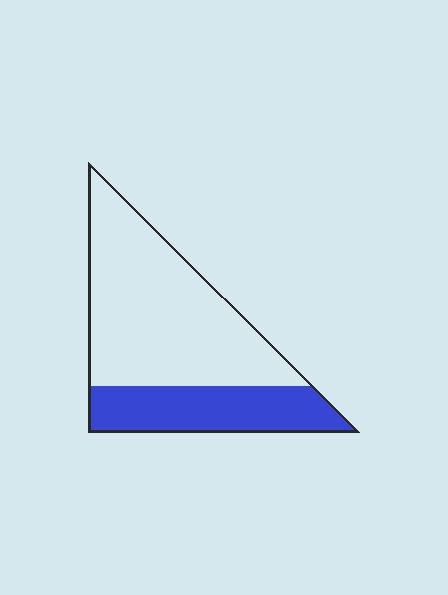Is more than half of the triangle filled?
No.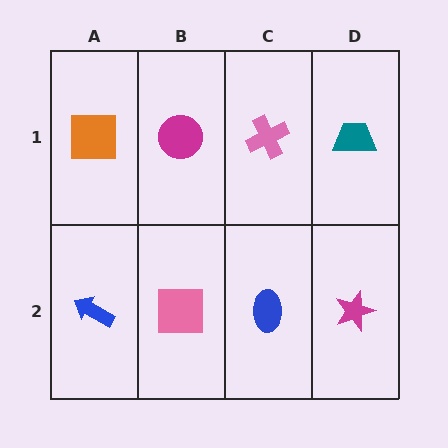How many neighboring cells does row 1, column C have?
3.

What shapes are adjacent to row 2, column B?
A magenta circle (row 1, column B), a blue arrow (row 2, column A), a blue ellipse (row 2, column C).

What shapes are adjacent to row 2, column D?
A teal trapezoid (row 1, column D), a blue ellipse (row 2, column C).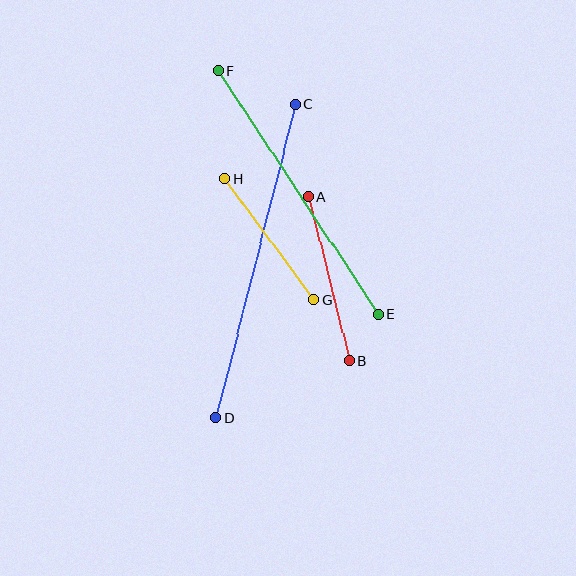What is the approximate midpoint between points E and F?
The midpoint is at approximately (298, 192) pixels.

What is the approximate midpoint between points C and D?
The midpoint is at approximately (256, 261) pixels.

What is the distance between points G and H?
The distance is approximately 151 pixels.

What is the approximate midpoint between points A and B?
The midpoint is at approximately (328, 279) pixels.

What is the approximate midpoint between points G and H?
The midpoint is at approximately (269, 239) pixels.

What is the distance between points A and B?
The distance is approximately 170 pixels.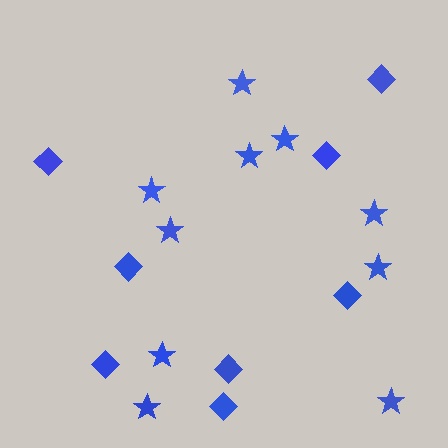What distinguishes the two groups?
There are 2 groups: one group of stars (10) and one group of diamonds (8).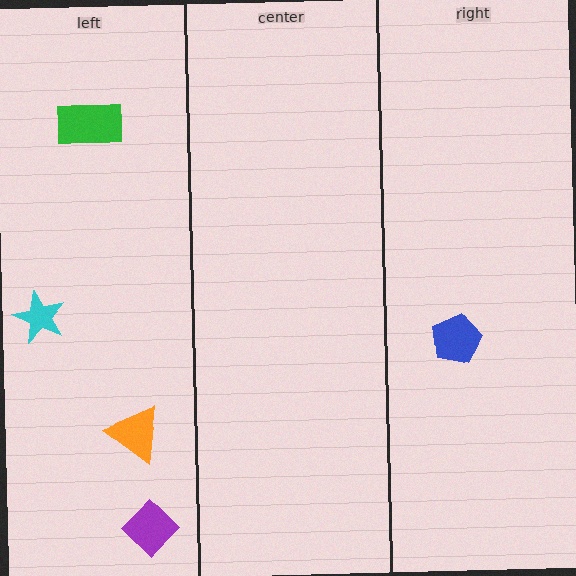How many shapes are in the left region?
4.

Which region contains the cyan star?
The left region.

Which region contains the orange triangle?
The left region.